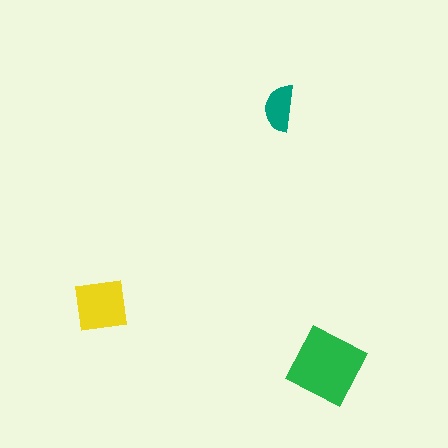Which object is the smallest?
The teal semicircle.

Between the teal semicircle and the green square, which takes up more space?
The green square.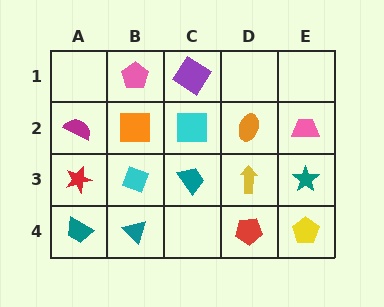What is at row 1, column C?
A purple diamond.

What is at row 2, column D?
An orange ellipse.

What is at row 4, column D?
A red pentagon.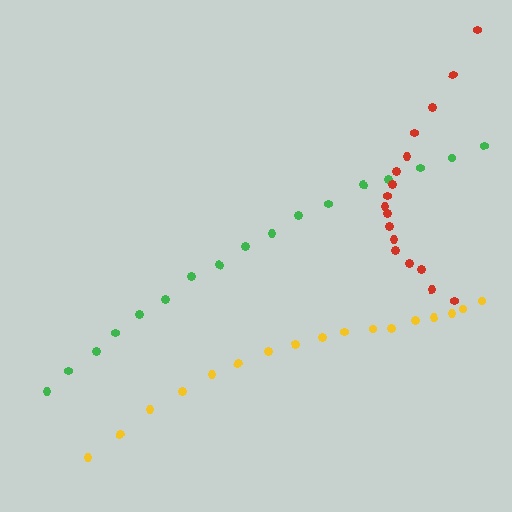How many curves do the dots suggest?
There are 3 distinct paths.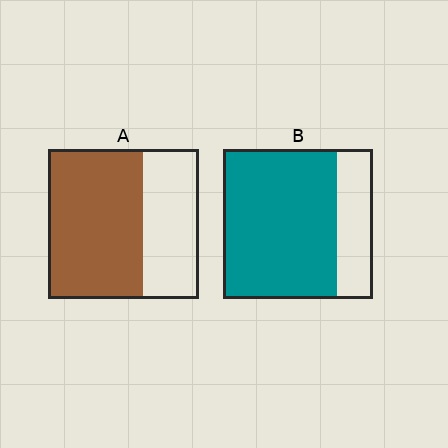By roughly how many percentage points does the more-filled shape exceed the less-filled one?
By roughly 15 percentage points (B over A).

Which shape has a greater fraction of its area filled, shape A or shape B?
Shape B.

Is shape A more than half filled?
Yes.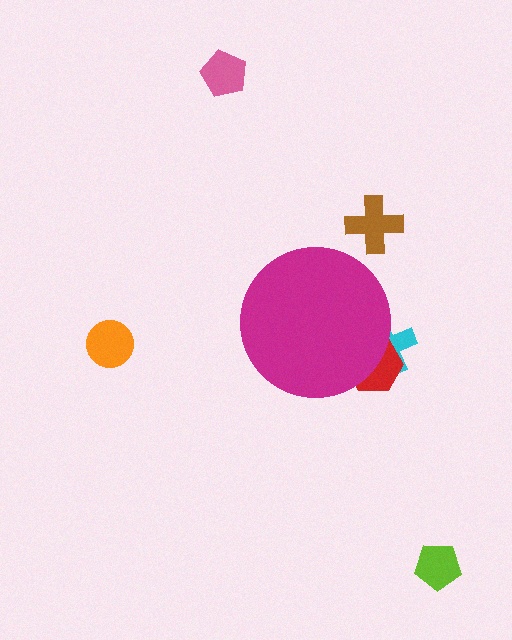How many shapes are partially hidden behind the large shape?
2 shapes are partially hidden.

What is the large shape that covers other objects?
A magenta circle.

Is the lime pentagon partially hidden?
No, the lime pentagon is fully visible.